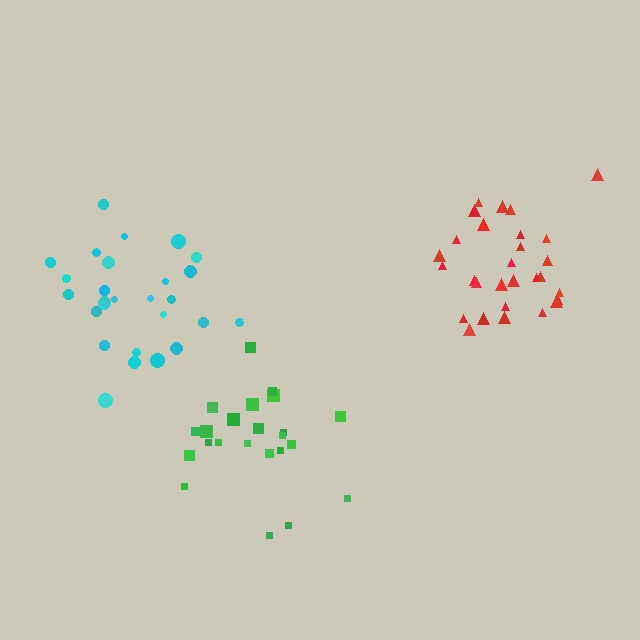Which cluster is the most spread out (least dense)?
Red.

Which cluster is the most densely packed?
Cyan.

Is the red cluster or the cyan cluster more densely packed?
Cyan.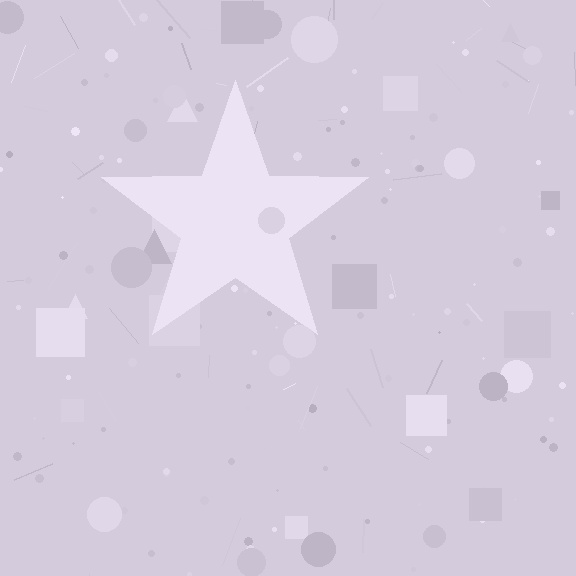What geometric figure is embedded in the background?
A star is embedded in the background.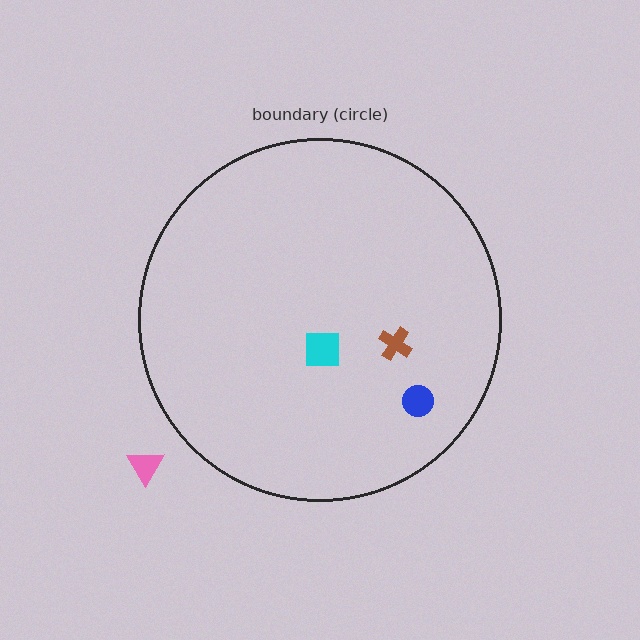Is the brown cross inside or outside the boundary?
Inside.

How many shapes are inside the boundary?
3 inside, 1 outside.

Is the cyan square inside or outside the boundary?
Inside.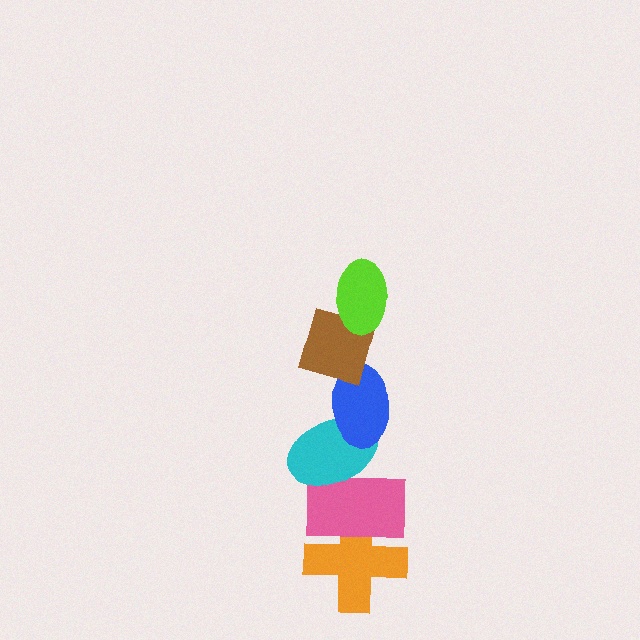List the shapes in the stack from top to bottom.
From top to bottom: the lime ellipse, the brown diamond, the blue ellipse, the cyan ellipse, the pink rectangle, the orange cross.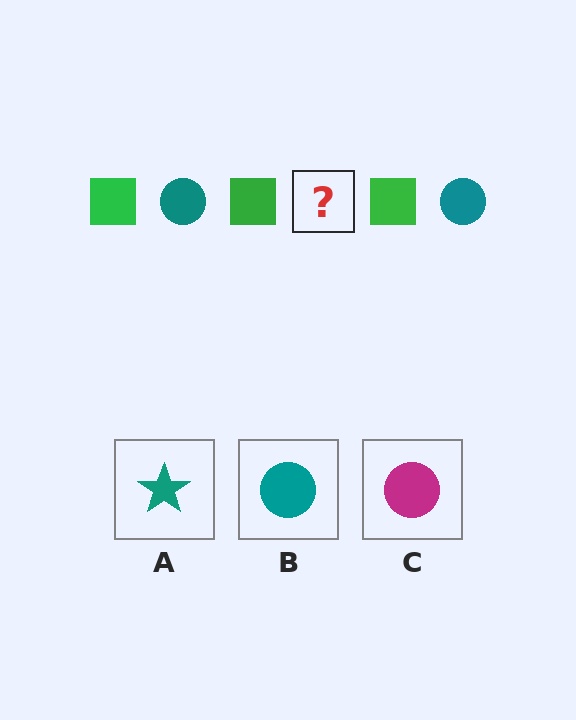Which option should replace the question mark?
Option B.